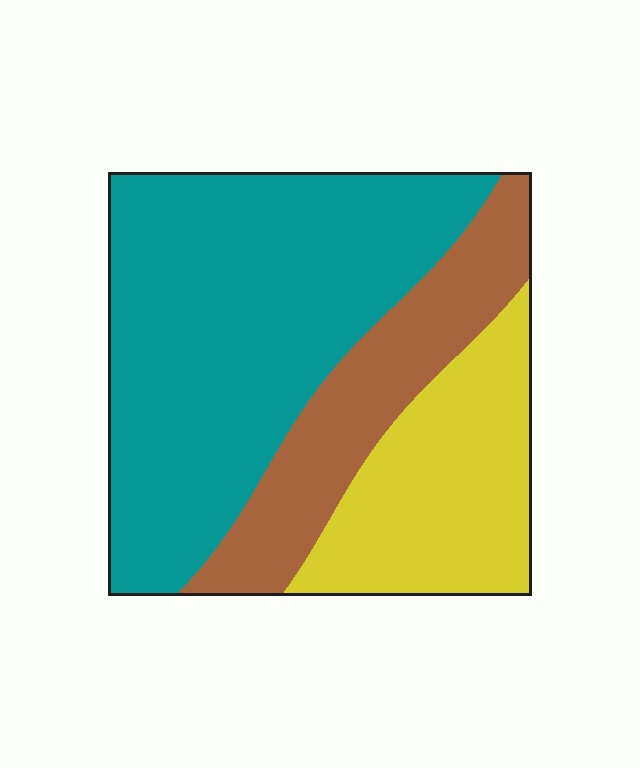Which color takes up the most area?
Teal, at roughly 55%.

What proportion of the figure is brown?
Brown takes up about one fifth (1/5) of the figure.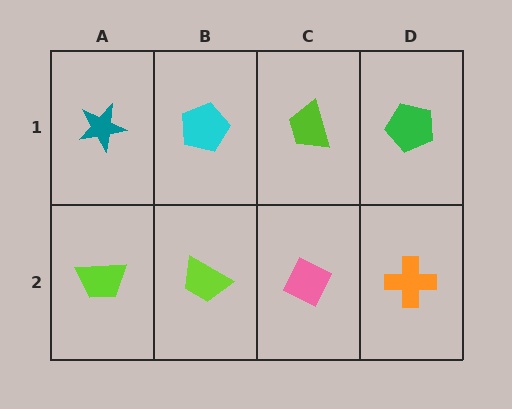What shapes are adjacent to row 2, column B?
A cyan pentagon (row 1, column B), a lime trapezoid (row 2, column A), a pink diamond (row 2, column C).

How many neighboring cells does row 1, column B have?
3.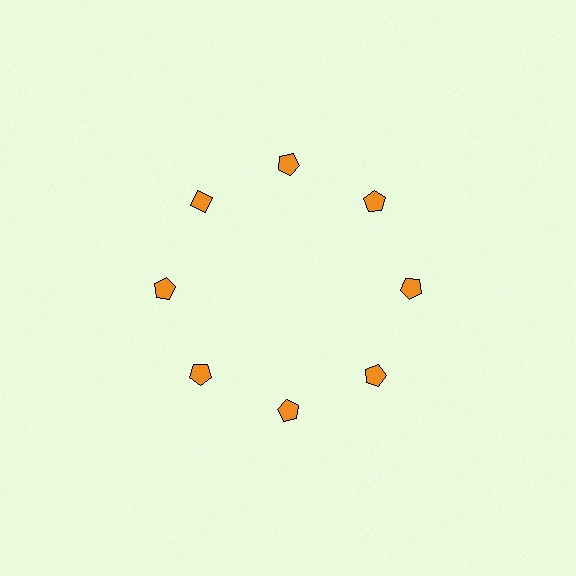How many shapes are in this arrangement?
There are 8 shapes arranged in a ring pattern.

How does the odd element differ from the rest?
It has a different shape: diamond instead of pentagon.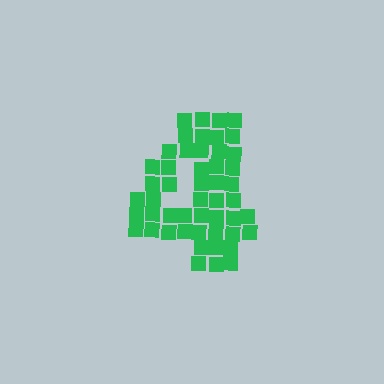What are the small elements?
The small elements are squares.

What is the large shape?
The large shape is the digit 4.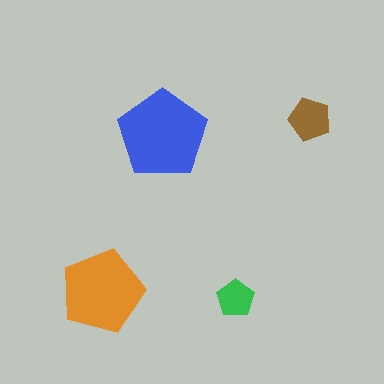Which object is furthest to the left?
The orange pentagon is leftmost.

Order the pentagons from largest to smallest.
the blue one, the orange one, the brown one, the green one.